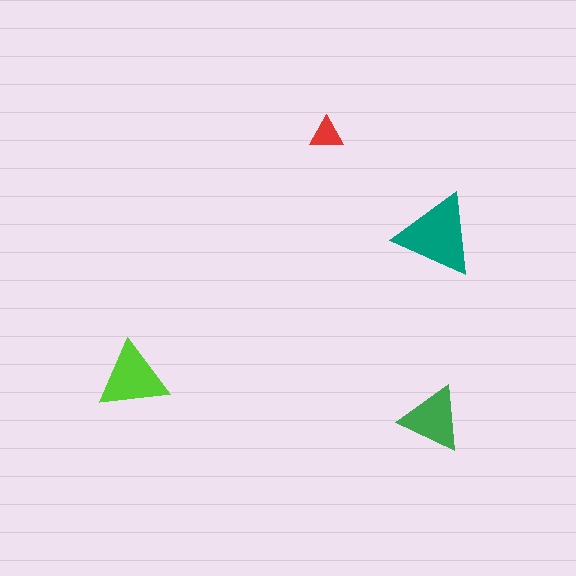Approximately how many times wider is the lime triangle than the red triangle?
About 2 times wider.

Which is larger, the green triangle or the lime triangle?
The lime one.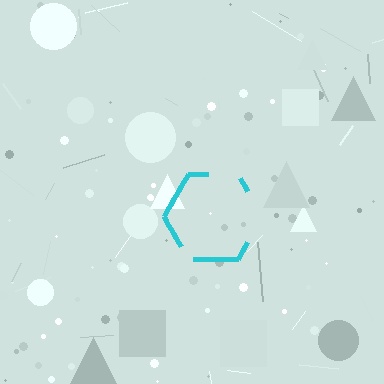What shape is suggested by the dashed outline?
The dashed outline suggests a hexagon.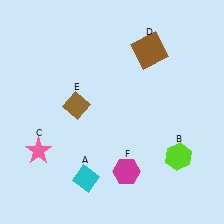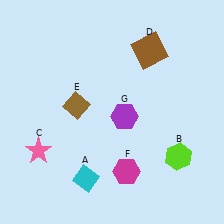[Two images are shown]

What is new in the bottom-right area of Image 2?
A purple hexagon (G) was added in the bottom-right area of Image 2.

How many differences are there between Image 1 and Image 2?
There is 1 difference between the two images.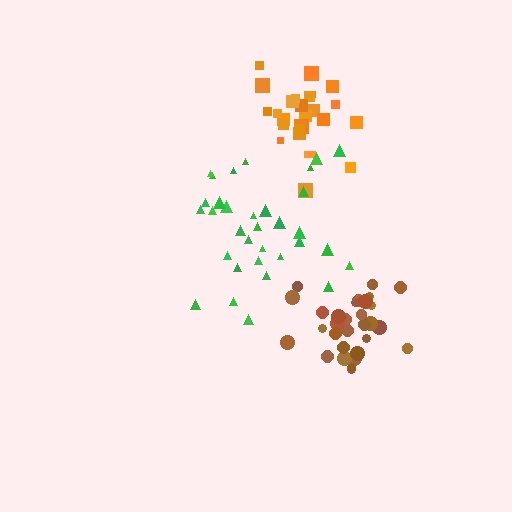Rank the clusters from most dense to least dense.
brown, orange, green.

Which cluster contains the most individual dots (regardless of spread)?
Green (34).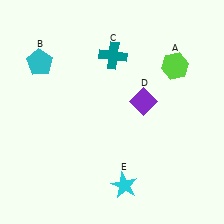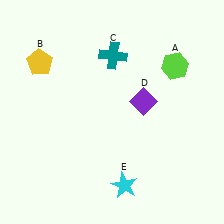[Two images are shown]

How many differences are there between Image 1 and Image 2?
There is 1 difference between the two images.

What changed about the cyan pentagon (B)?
In Image 1, B is cyan. In Image 2, it changed to yellow.